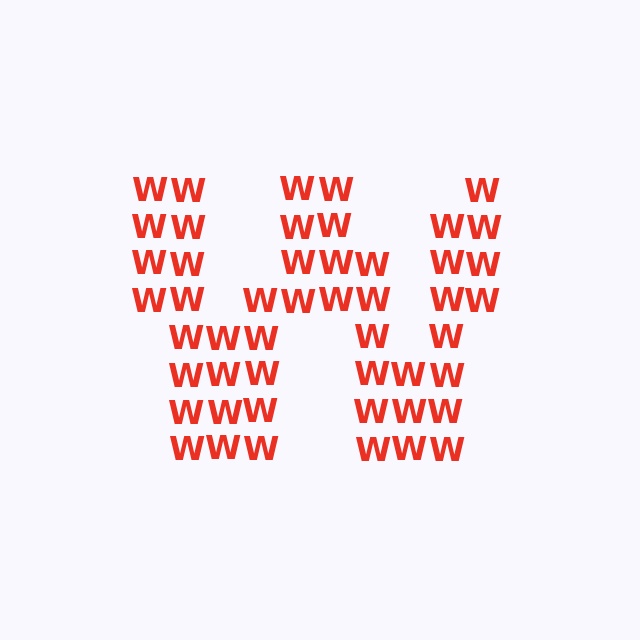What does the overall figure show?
The overall figure shows the letter W.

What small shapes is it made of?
It is made of small letter W's.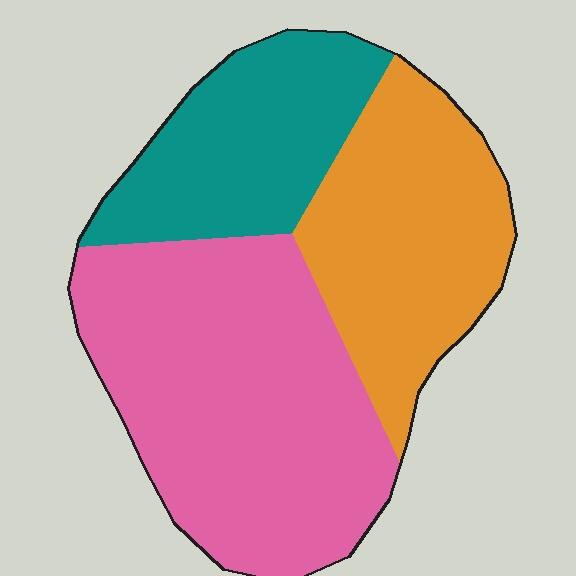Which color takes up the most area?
Pink, at roughly 45%.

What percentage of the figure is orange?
Orange takes up about one third (1/3) of the figure.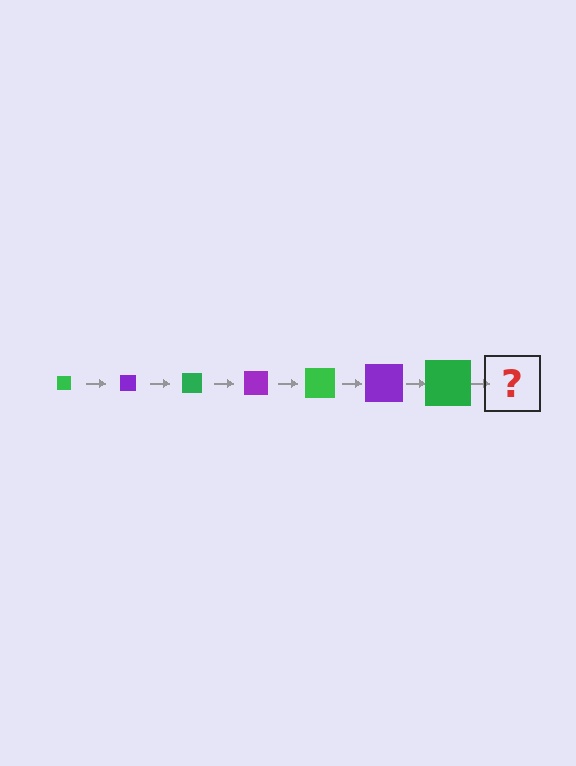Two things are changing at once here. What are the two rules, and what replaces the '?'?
The two rules are that the square grows larger each step and the color cycles through green and purple. The '?' should be a purple square, larger than the previous one.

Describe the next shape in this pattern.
It should be a purple square, larger than the previous one.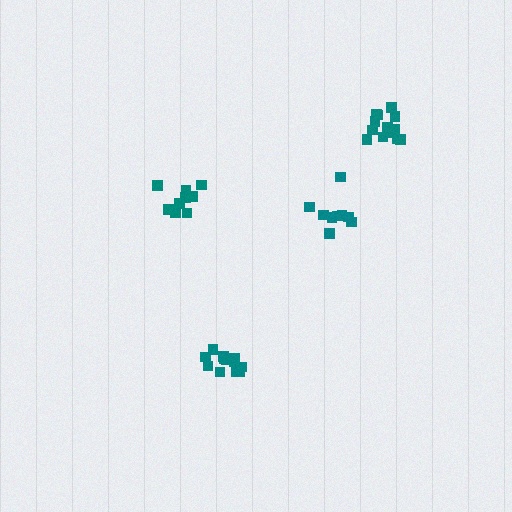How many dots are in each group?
Group 1: 15 dots, Group 2: 10 dots, Group 3: 9 dots, Group 4: 12 dots (46 total).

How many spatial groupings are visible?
There are 4 spatial groupings.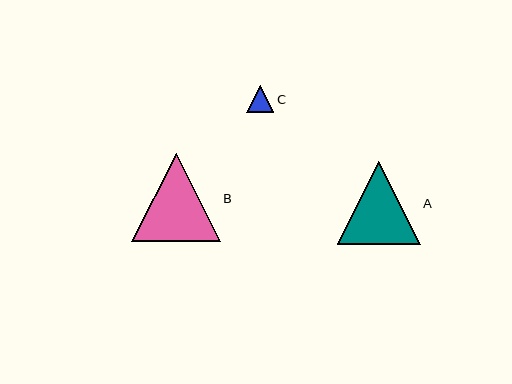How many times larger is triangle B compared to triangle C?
Triangle B is approximately 3.2 times the size of triangle C.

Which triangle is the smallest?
Triangle C is the smallest with a size of approximately 27 pixels.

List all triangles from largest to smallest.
From largest to smallest: B, A, C.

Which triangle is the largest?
Triangle B is the largest with a size of approximately 88 pixels.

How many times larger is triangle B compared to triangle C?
Triangle B is approximately 3.2 times the size of triangle C.